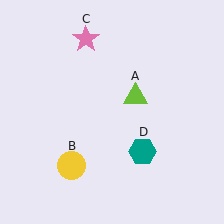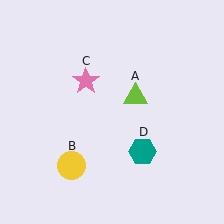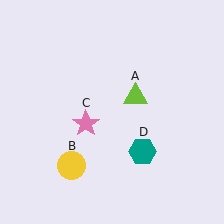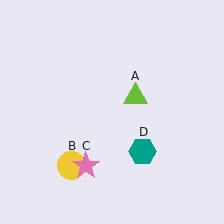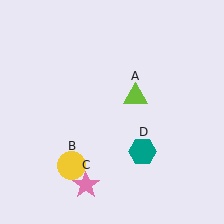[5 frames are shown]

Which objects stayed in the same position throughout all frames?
Lime triangle (object A) and yellow circle (object B) and teal hexagon (object D) remained stationary.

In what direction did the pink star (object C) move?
The pink star (object C) moved down.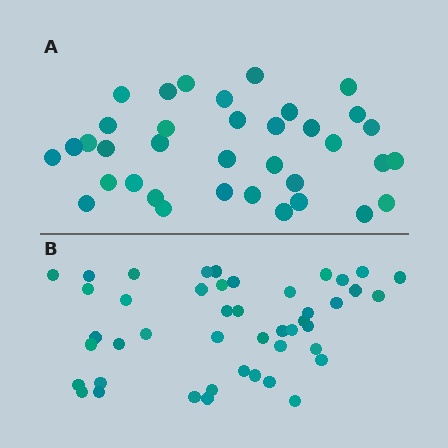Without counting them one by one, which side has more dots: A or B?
Region B (the bottom region) has more dots.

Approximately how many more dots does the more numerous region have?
Region B has roughly 8 or so more dots than region A.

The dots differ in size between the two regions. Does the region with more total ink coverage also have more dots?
No. Region A has more total ink coverage because its dots are larger, but region B actually contains more individual dots. Total area can be misleading — the number of items is what matters here.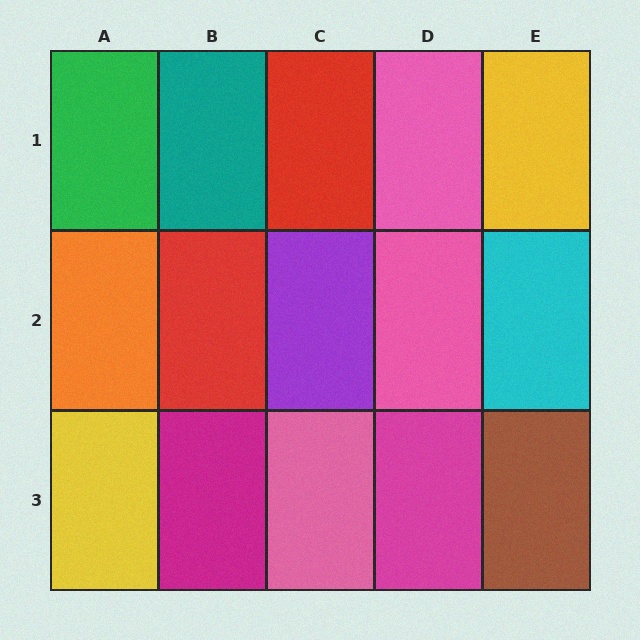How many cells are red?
2 cells are red.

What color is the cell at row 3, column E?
Brown.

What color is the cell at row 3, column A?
Yellow.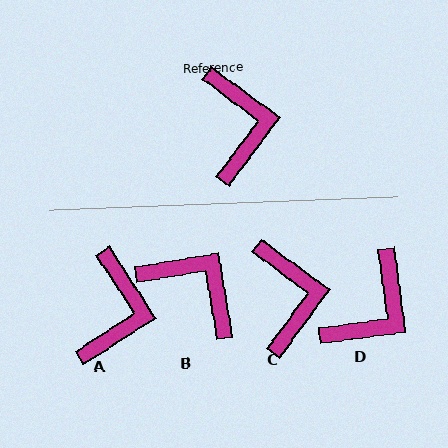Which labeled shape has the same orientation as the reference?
C.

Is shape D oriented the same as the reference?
No, it is off by about 46 degrees.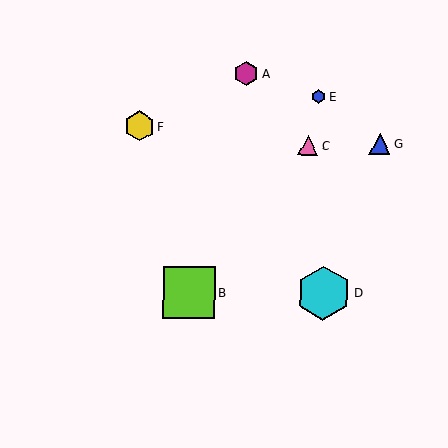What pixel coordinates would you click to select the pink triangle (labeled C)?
Click at (308, 145) to select the pink triangle C.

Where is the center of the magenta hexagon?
The center of the magenta hexagon is at (246, 74).